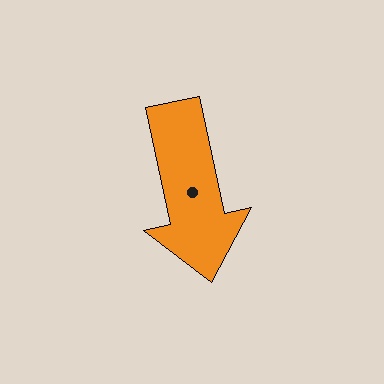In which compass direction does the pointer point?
South.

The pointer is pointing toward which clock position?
Roughly 6 o'clock.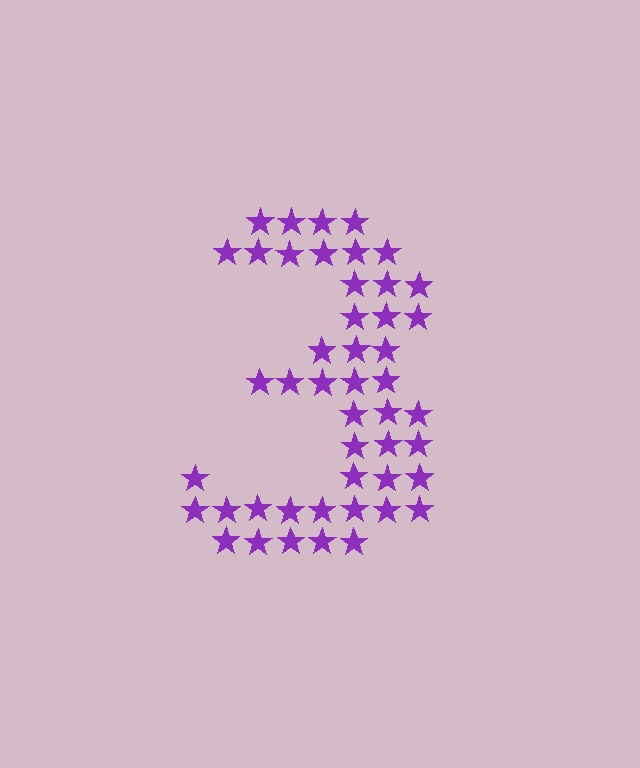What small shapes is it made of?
It is made of small stars.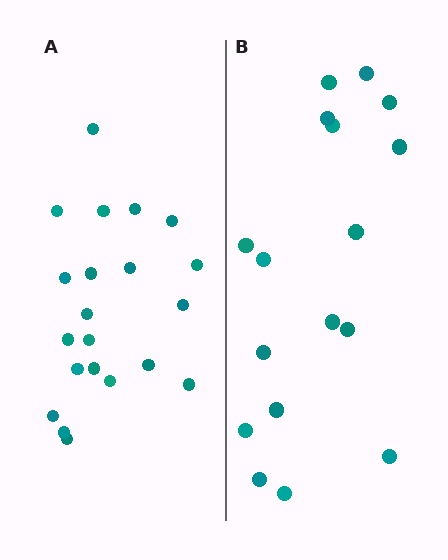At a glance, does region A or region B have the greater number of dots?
Region A (the left region) has more dots.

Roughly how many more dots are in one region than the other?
Region A has about 4 more dots than region B.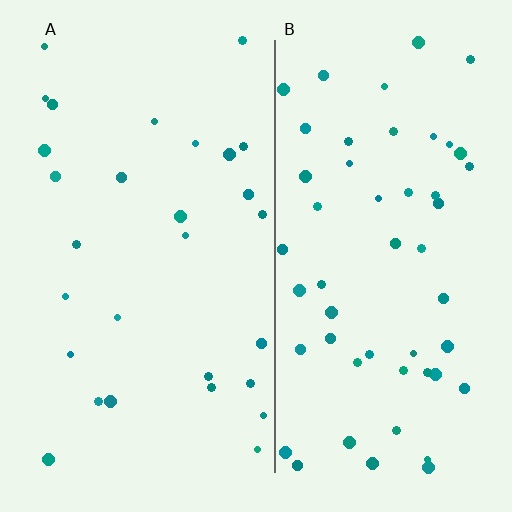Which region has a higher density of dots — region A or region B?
B (the right).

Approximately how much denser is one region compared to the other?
Approximately 1.8× — region B over region A.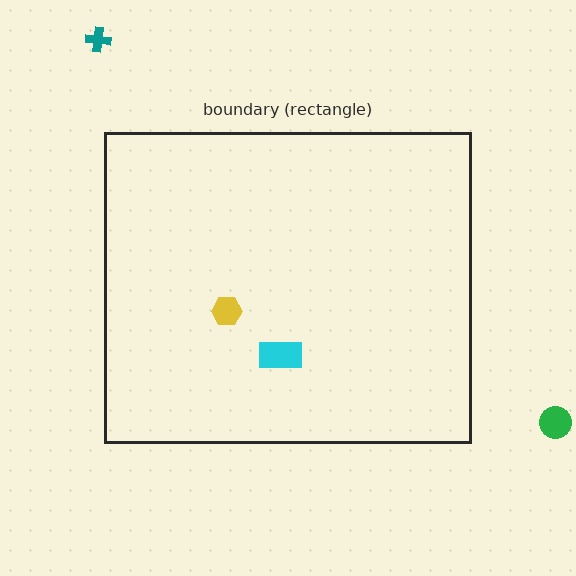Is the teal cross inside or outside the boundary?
Outside.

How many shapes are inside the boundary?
2 inside, 2 outside.